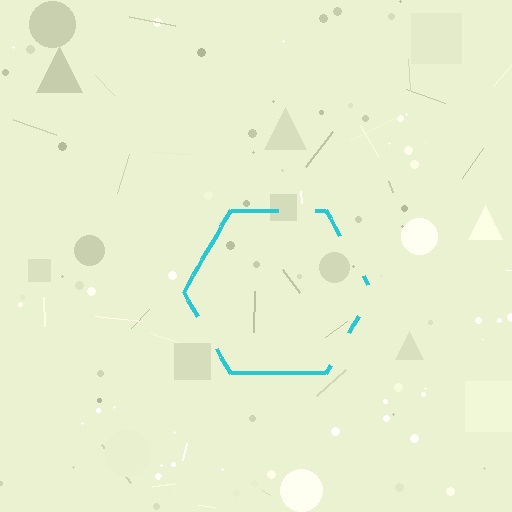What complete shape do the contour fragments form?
The contour fragments form a hexagon.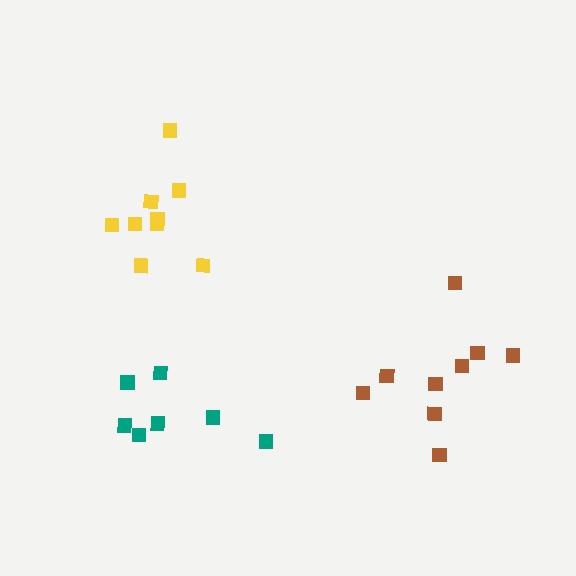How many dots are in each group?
Group 1: 9 dots, Group 2: 9 dots, Group 3: 7 dots (25 total).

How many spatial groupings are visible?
There are 3 spatial groupings.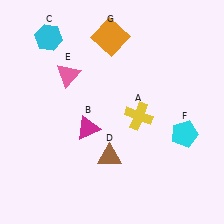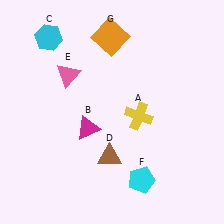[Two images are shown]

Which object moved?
The cyan pentagon (F) moved down.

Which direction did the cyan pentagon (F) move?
The cyan pentagon (F) moved down.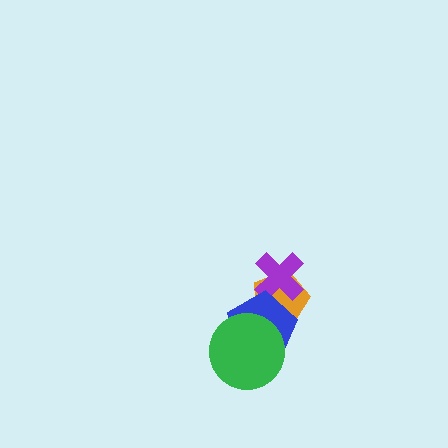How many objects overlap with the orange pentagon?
2 objects overlap with the orange pentagon.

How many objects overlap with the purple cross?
2 objects overlap with the purple cross.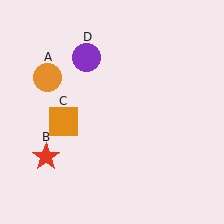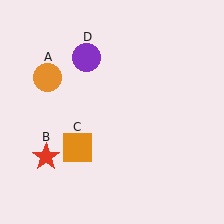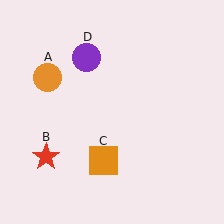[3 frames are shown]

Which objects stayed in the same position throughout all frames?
Orange circle (object A) and red star (object B) and purple circle (object D) remained stationary.